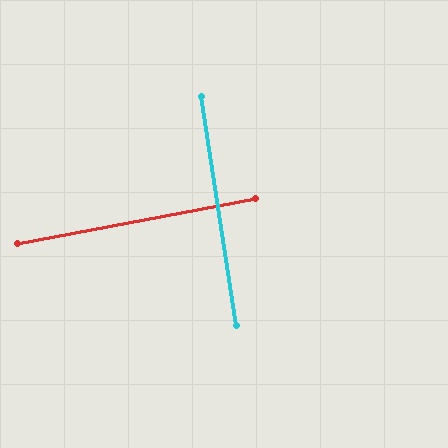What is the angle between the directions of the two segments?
Approximately 88 degrees.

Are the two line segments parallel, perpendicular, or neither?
Perpendicular — they meet at approximately 88°.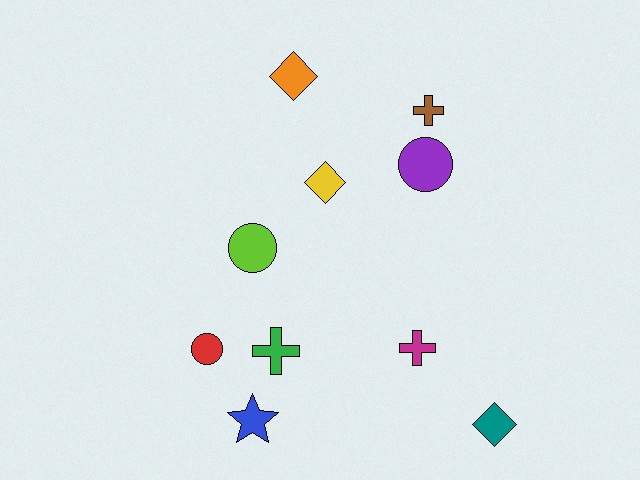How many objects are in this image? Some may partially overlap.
There are 10 objects.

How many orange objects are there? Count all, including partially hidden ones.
There is 1 orange object.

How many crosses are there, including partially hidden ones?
There are 3 crosses.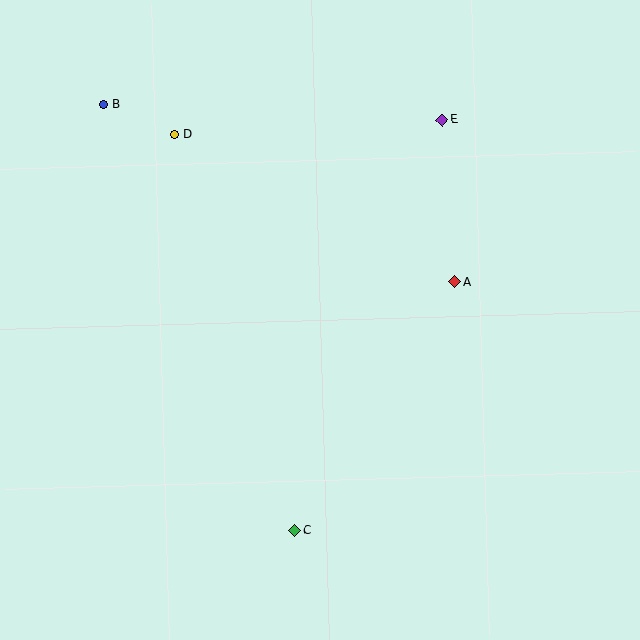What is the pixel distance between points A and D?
The distance between A and D is 316 pixels.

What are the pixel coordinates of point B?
Point B is at (104, 104).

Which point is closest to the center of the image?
Point A at (455, 282) is closest to the center.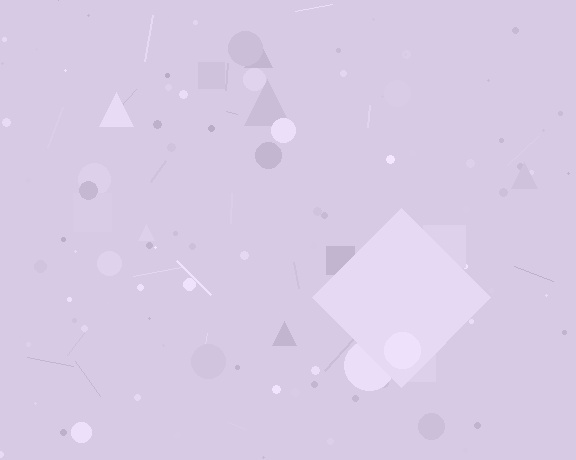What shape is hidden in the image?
A diamond is hidden in the image.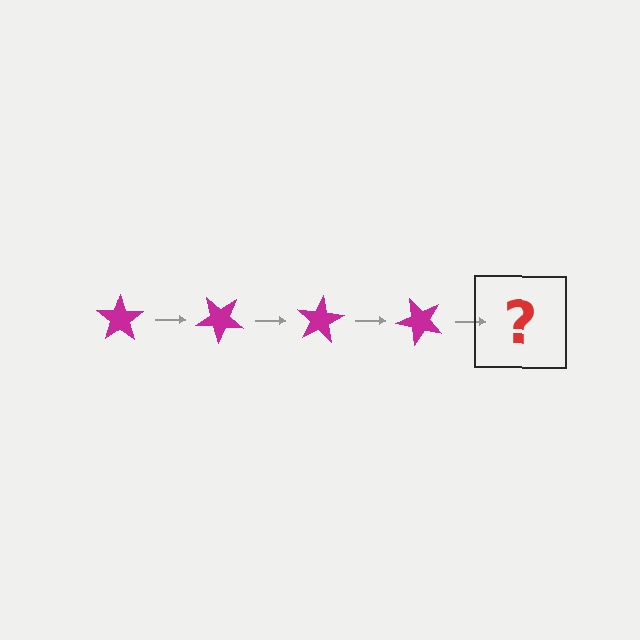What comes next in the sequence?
The next element should be a magenta star rotated 160 degrees.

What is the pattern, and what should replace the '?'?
The pattern is that the star rotates 40 degrees each step. The '?' should be a magenta star rotated 160 degrees.